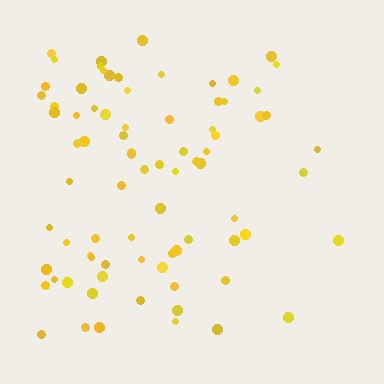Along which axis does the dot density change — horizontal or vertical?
Horizontal.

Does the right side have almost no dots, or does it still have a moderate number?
Still a moderate number, just noticeably fewer than the left.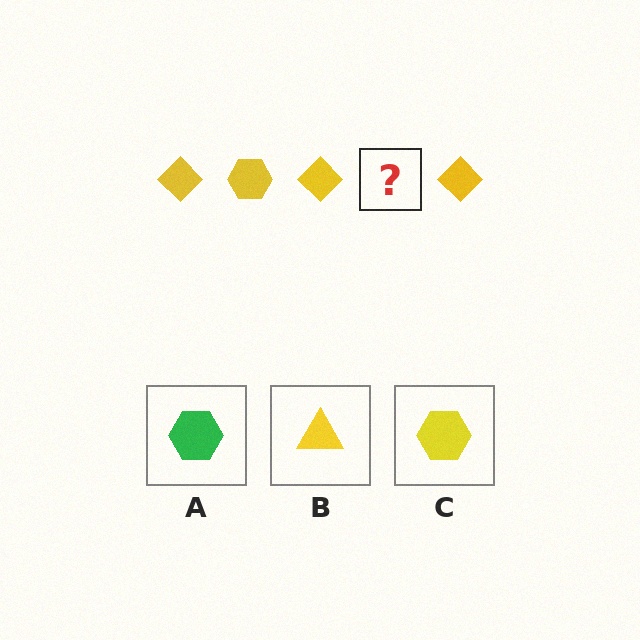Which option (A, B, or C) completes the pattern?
C.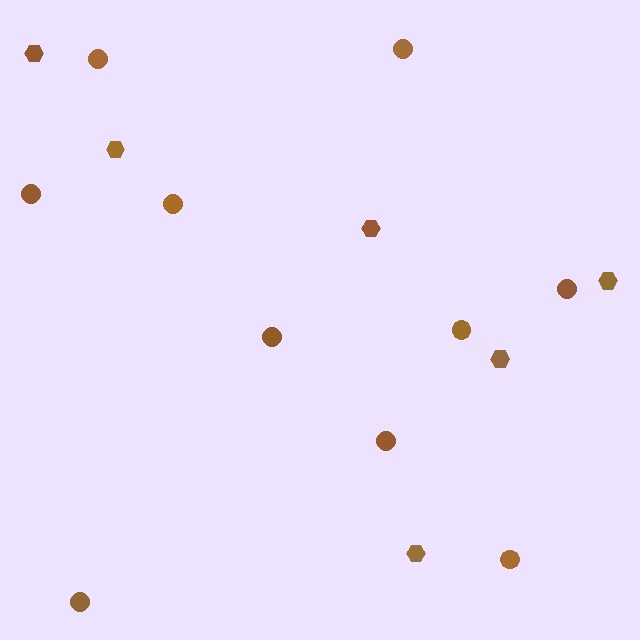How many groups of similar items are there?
There are 2 groups: one group of hexagons (6) and one group of circles (10).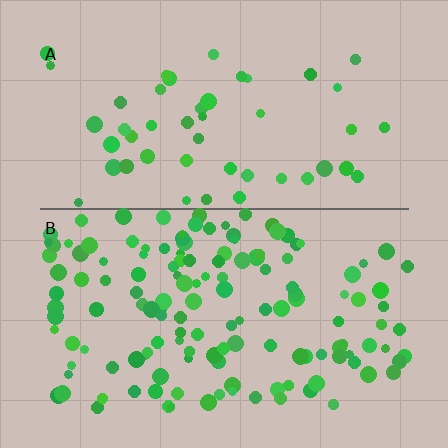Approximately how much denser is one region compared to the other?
Approximately 2.9× — region B over region A.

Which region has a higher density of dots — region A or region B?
B (the bottom).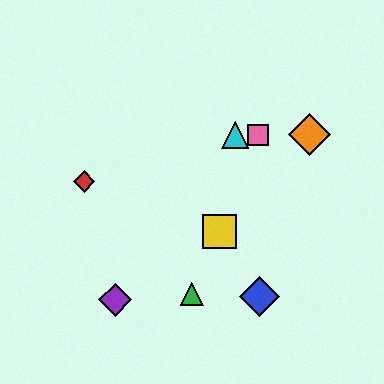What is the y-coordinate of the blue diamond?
The blue diamond is at y≈297.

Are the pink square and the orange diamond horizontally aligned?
Yes, both are at y≈135.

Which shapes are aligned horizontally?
The orange diamond, the cyan triangle, the pink square are aligned horizontally.